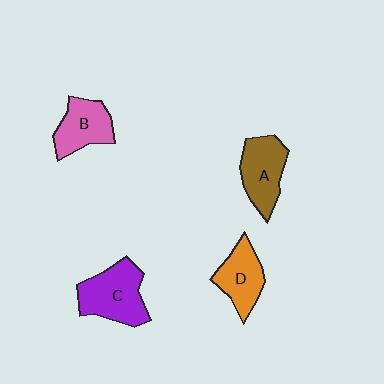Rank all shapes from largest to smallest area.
From largest to smallest: C (purple), A (brown), D (orange), B (pink).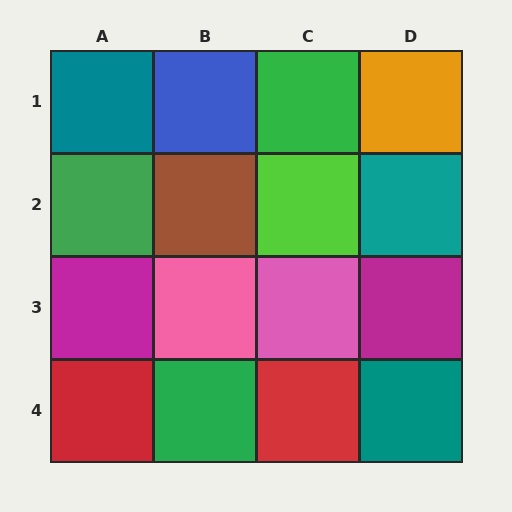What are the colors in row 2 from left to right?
Green, brown, lime, teal.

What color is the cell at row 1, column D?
Orange.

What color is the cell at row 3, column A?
Magenta.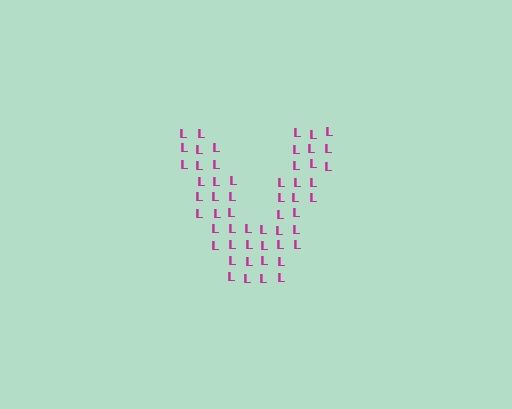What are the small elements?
The small elements are letter L's.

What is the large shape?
The large shape is the letter V.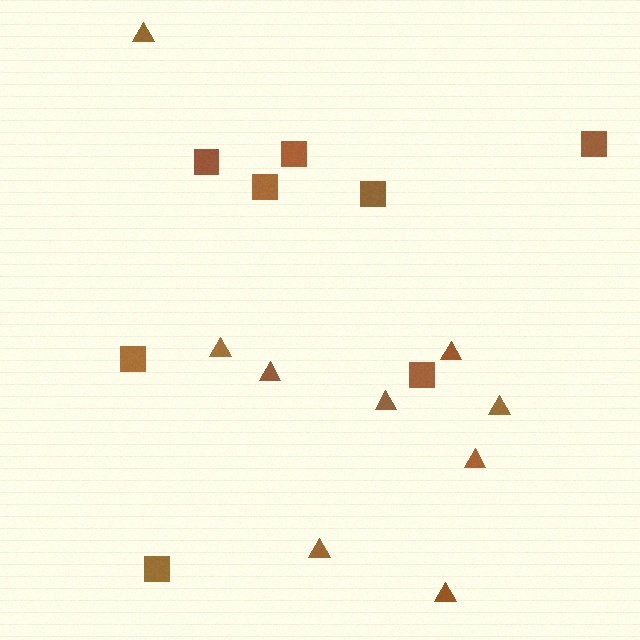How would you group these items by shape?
There are 2 groups: one group of triangles (9) and one group of squares (8).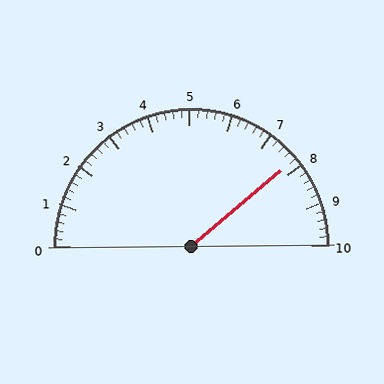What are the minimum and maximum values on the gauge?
The gauge ranges from 0 to 10.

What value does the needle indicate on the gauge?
The needle indicates approximately 7.8.